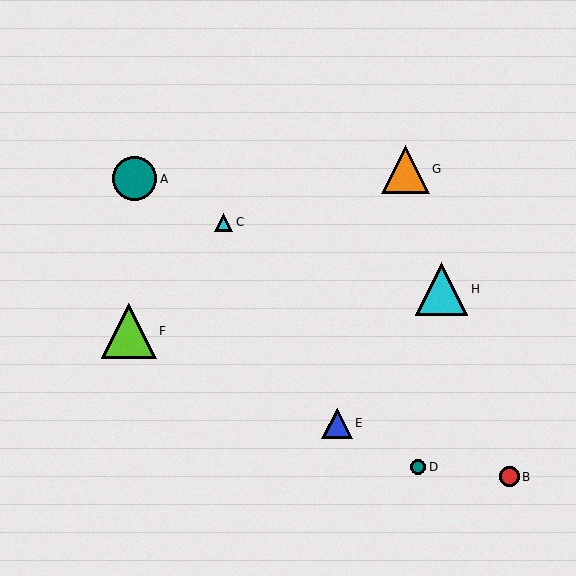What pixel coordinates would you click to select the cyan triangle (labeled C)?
Click at (224, 222) to select the cyan triangle C.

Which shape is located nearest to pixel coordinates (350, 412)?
The blue triangle (labeled E) at (337, 423) is nearest to that location.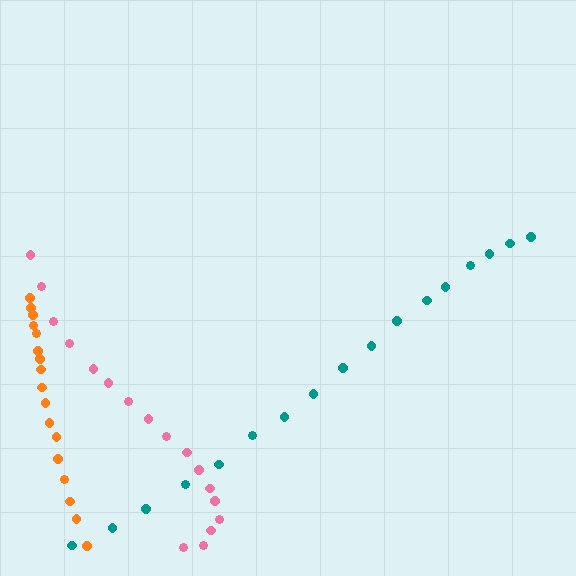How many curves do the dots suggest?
There are 3 distinct paths.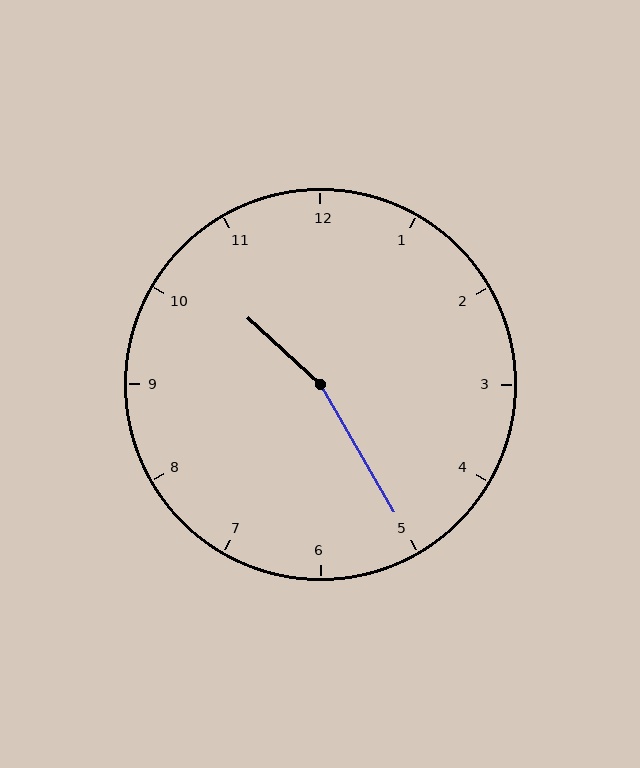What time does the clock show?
10:25.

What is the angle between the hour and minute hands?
Approximately 162 degrees.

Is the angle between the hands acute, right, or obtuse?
It is obtuse.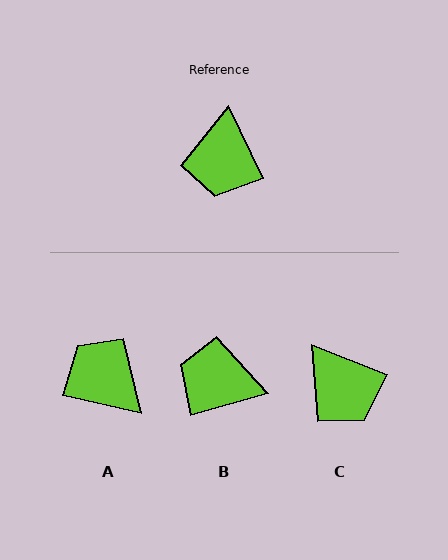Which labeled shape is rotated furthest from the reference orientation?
A, about 128 degrees away.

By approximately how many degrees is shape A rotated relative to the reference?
Approximately 128 degrees clockwise.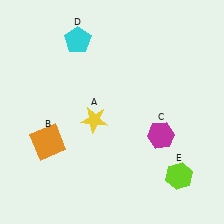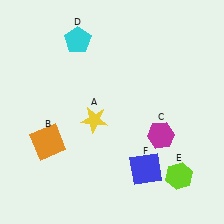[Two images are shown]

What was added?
A blue square (F) was added in Image 2.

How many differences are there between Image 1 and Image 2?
There is 1 difference between the two images.